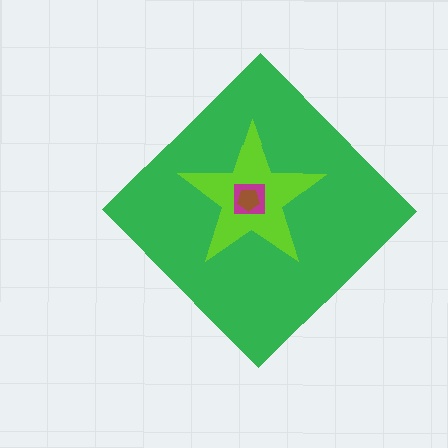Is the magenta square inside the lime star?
Yes.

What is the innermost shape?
The brown pentagon.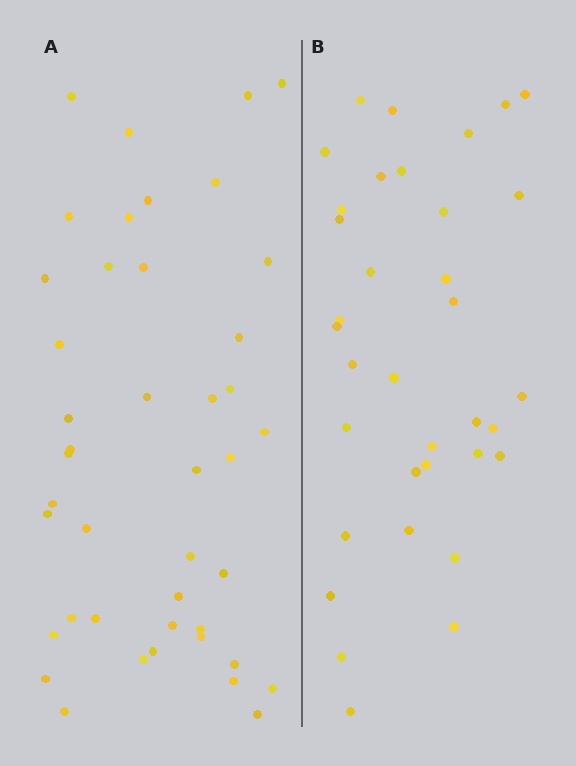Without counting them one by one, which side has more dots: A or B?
Region A (the left region) has more dots.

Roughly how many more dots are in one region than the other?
Region A has roughly 8 or so more dots than region B.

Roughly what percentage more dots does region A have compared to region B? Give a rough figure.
About 25% more.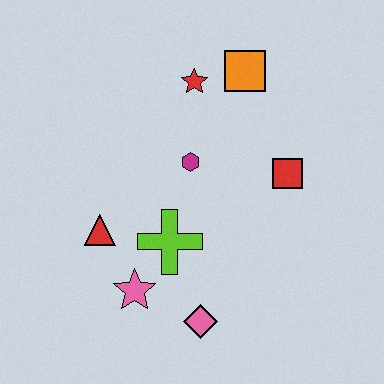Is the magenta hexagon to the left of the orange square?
Yes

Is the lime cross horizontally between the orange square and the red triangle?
Yes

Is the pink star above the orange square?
No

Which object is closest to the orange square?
The red star is closest to the orange square.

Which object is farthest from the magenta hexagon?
The pink diamond is farthest from the magenta hexagon.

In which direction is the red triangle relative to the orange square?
The red triangle is below the orange square.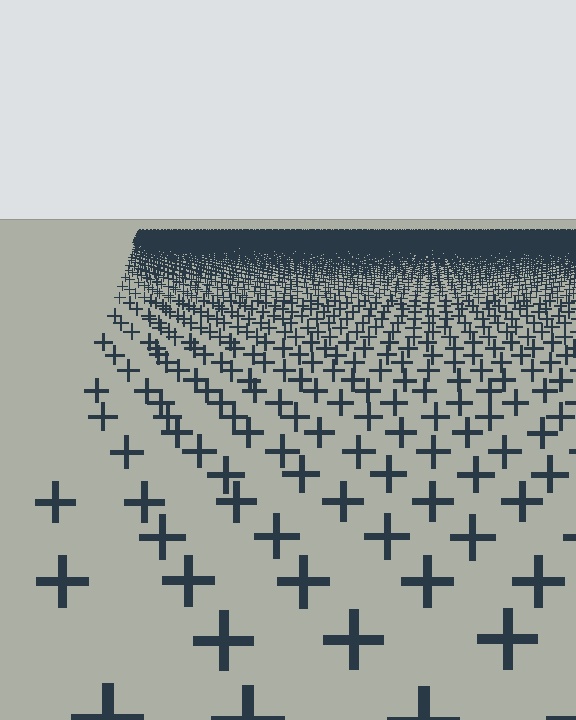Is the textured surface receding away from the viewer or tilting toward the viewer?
The surface is receding away from the viewer. Texture elements get smaller and denser toward the top.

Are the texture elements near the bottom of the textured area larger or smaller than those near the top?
Larger. Near the bottom, elements are closer to the viewer and appear at a bigger on-screen size.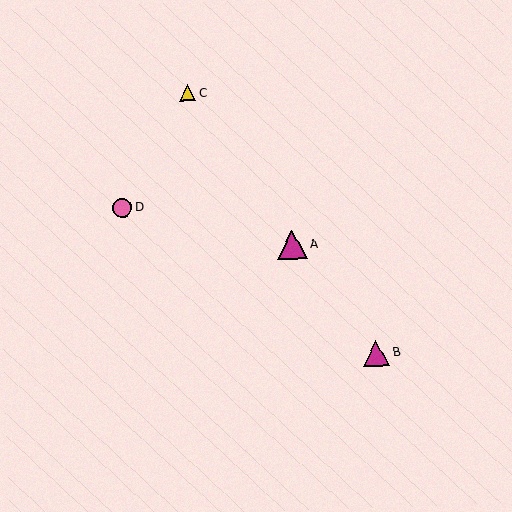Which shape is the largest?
The magenta triangle (labeled A) is the largest.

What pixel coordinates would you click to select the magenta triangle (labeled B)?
Click at (376, 353) to select the magenta triangle B.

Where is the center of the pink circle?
The center of the pink circle is at (122, 207).